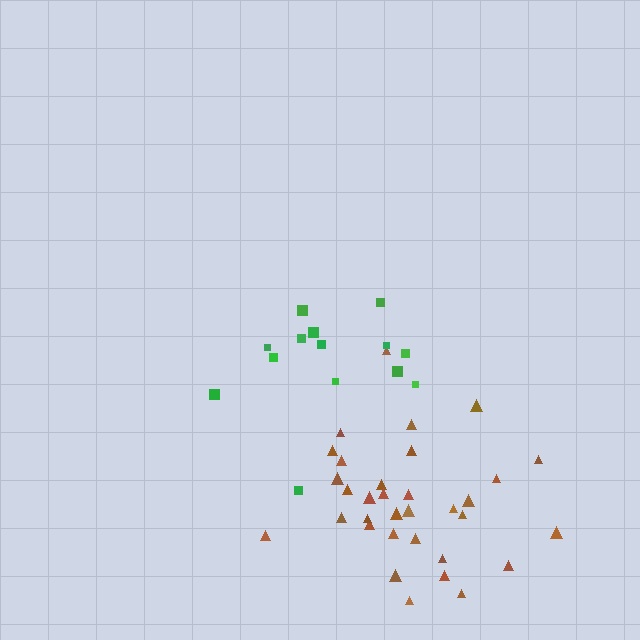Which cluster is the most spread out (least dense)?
Green.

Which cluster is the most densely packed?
Brown.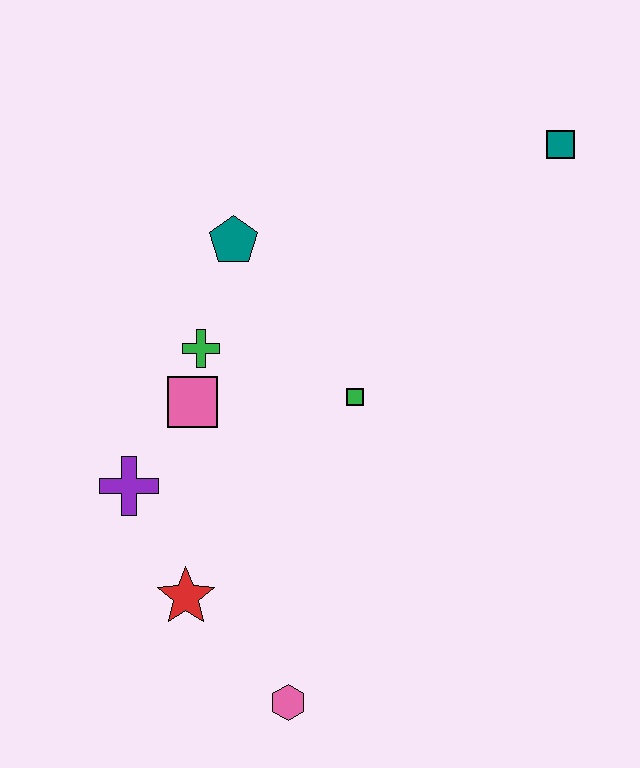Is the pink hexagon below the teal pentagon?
Yes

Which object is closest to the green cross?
The pink square is closest to the green cross.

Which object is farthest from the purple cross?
The teal square is farthest from the purple cross.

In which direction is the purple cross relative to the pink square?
The purple cross is below the pink square.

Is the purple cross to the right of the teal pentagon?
No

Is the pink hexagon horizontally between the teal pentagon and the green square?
Yes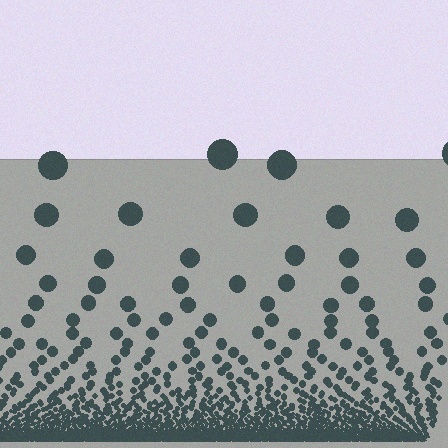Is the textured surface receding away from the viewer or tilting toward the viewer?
The surface appears to tilt toward the viewer. Texture elements get larger and sparser toward the top.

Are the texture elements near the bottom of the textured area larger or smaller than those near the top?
Smaller. The gradient is inverted — elements near the bottom are smaller and denser.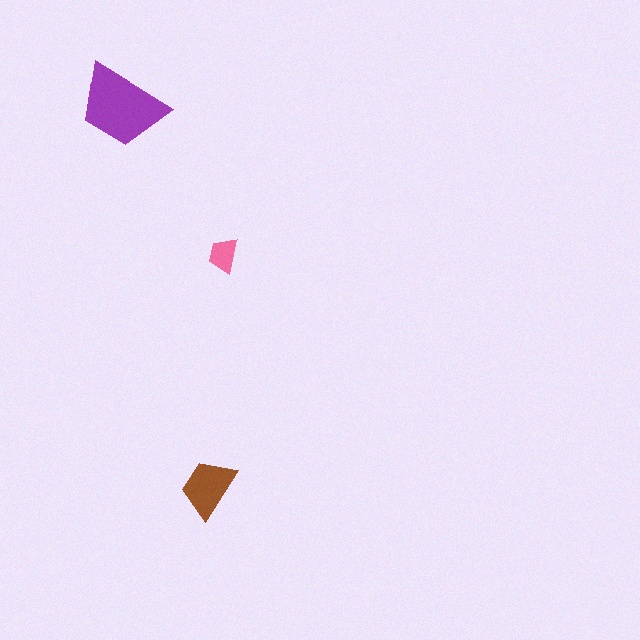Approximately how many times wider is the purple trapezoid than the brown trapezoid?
About 1.5 times wider.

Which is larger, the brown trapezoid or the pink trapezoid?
The brown one.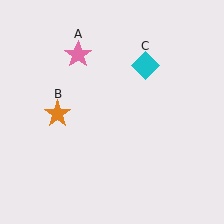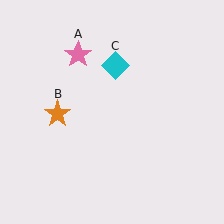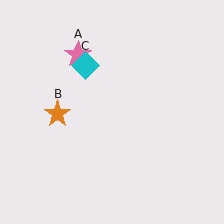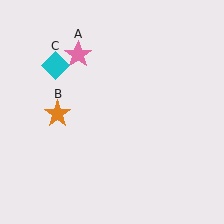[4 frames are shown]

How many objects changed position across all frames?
1 object changed position: cyan diamond (object C).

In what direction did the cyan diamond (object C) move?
The cyan diamond (object C) moved left.